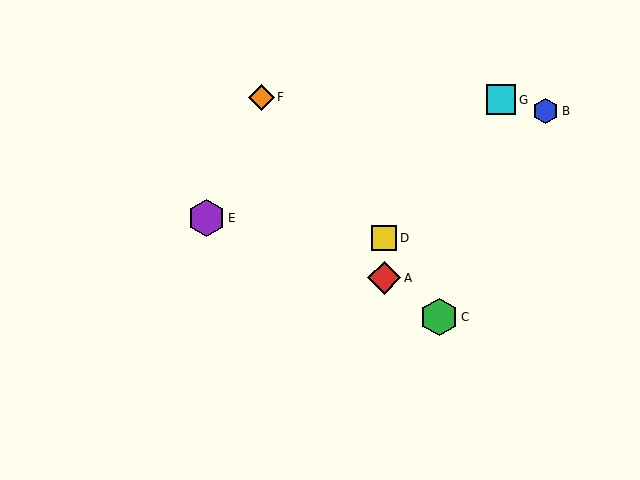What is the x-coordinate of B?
Object B is at x≈546.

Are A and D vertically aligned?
Yes, both are at x≈384.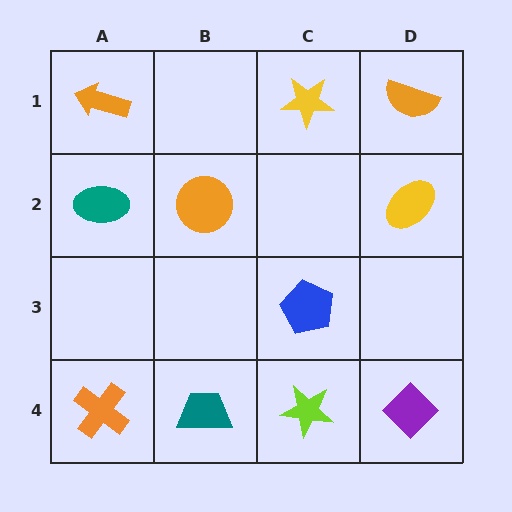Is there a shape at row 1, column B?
No, that cell is empty.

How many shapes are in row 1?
3 shapes.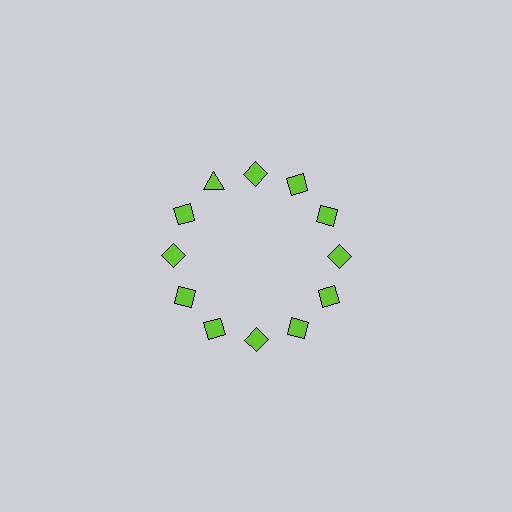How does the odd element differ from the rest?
It has a different shape: triangle instead of diamond.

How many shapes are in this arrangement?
There are 12 shapes arranged in a ring pattern.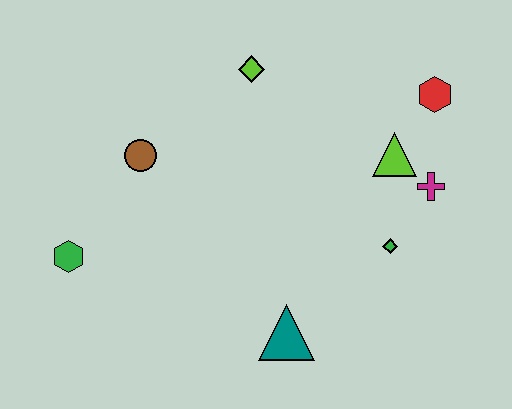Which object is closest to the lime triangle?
The magenta cross is closest to the lime triangle.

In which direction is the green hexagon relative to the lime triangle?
The green hexagon is to the left of the lime triangle.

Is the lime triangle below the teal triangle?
No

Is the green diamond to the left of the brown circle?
No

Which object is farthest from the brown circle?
The red hexagon is farthest from the brown circle.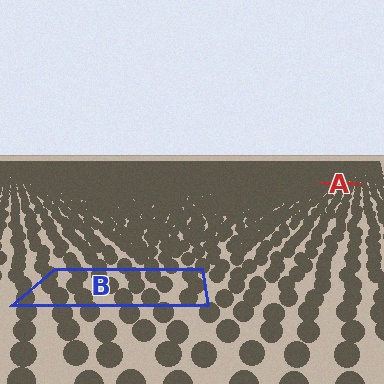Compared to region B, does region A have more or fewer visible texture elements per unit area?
Region A has more texture elements per unit area — they are packed more densely because it is farther away.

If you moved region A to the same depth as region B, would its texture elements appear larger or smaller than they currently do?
They would appear larger. At a closer depth, the same texture elements are projected at a bigger on-screen size.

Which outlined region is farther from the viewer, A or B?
Region A is farther from the viewer — the texture elements inside it appear smaller and more densely packed.